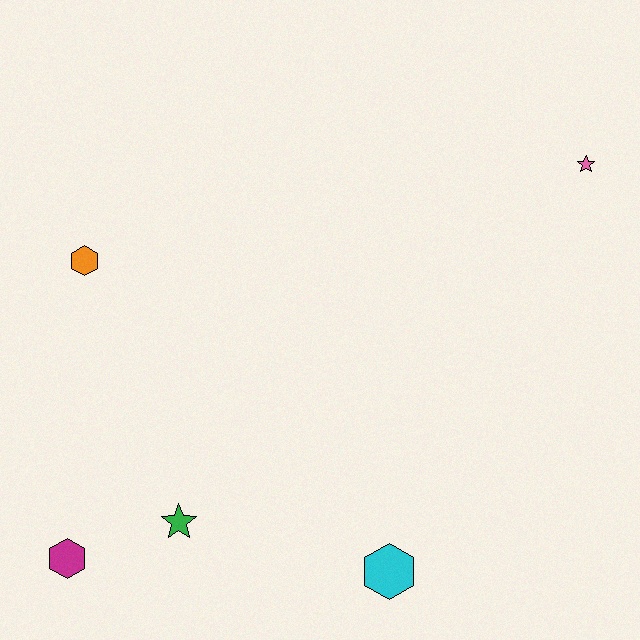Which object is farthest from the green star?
The pink star is farthest from the green star.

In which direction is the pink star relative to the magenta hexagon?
The pink star is to the right of the magenta hexagon.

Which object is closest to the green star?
The magenta hexagon is closest to the green star.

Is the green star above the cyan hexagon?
Yes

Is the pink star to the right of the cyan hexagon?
Yes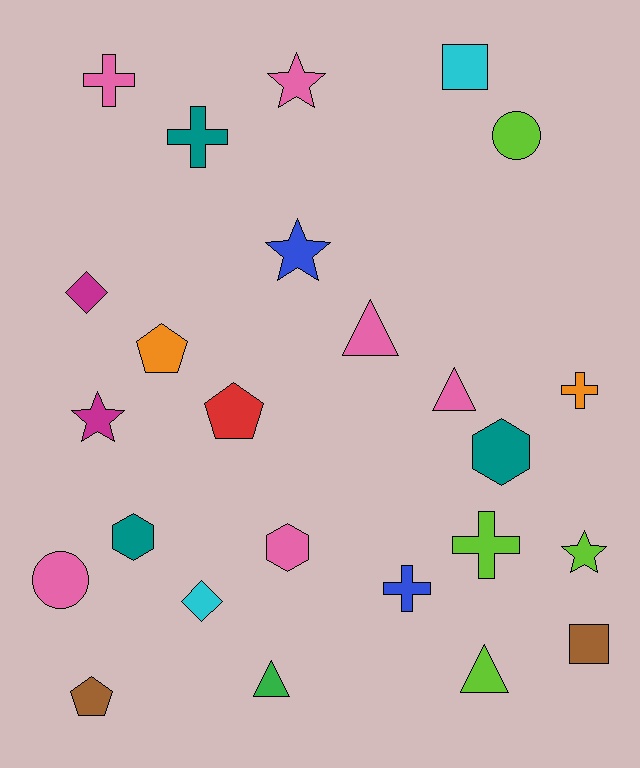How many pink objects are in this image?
There are 6 pink objects.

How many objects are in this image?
There are 25 objects.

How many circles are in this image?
There are 2 circles.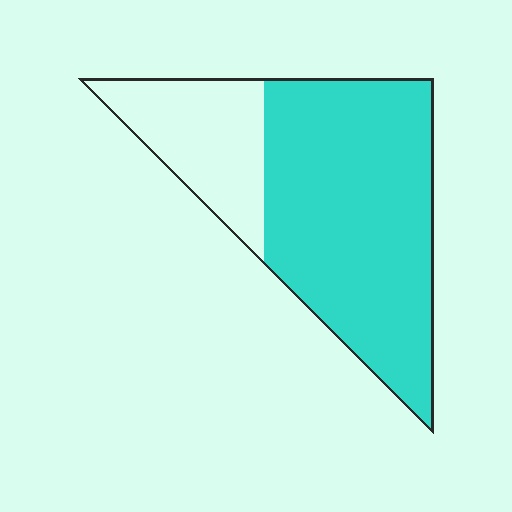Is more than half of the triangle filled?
Yes.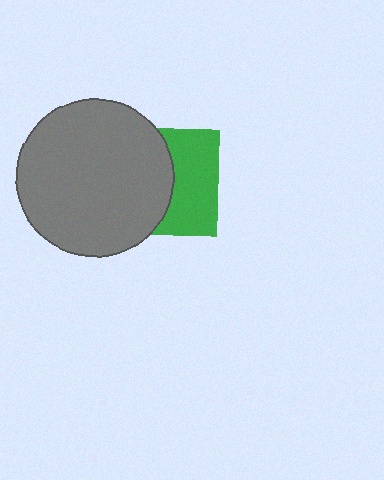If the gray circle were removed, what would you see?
You would see the complete green square.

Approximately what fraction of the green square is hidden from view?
Roughly 53% of the green square is hidden behind the gray circle.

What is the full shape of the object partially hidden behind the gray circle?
The partially hidden object is a green square.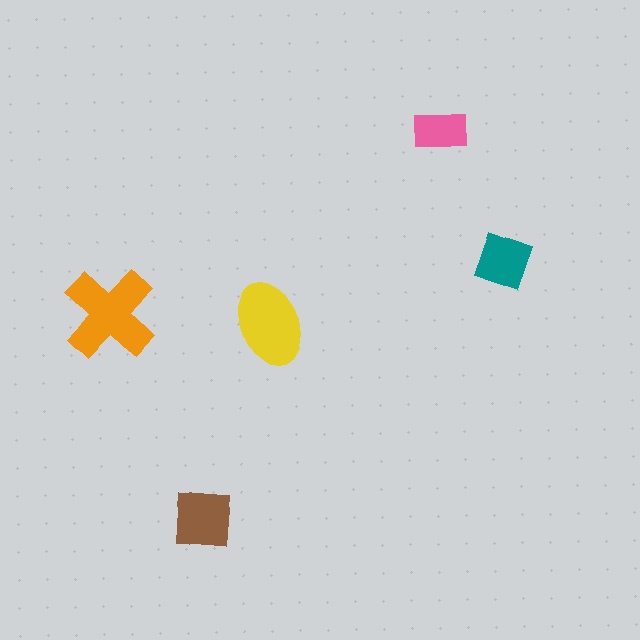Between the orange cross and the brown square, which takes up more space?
The orange cross.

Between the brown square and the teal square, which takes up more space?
The brown square.